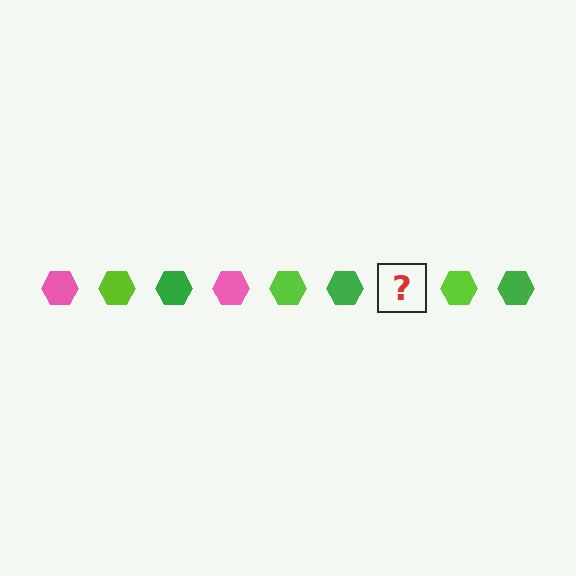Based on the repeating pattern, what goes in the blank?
The blank should be a pink hexagon.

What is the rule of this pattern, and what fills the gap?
The rule is that the pattern cycles through pink, lime, green hexagons. The gap should be filled with a pink hexagon.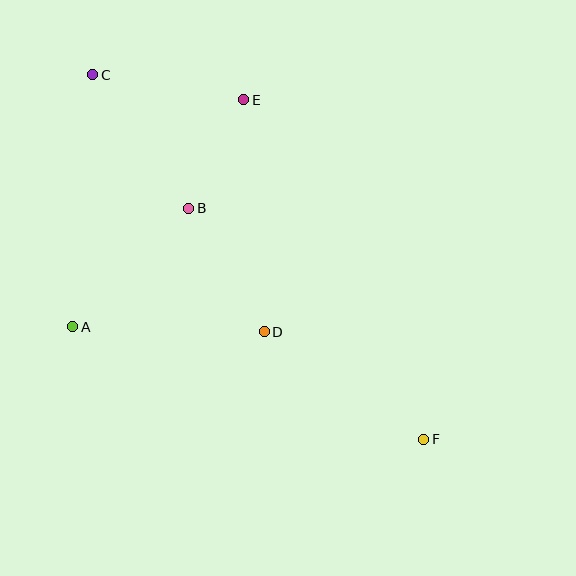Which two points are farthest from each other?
Points C and F are farthest from each other.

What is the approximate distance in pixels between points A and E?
The distance between A and E is approximately 284 pixels.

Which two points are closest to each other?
Points B and E are closest to each other.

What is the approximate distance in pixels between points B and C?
The distance between B and C is approximately 164 pixels.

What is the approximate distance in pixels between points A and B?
The distance between A and B is approximately 166 pixels.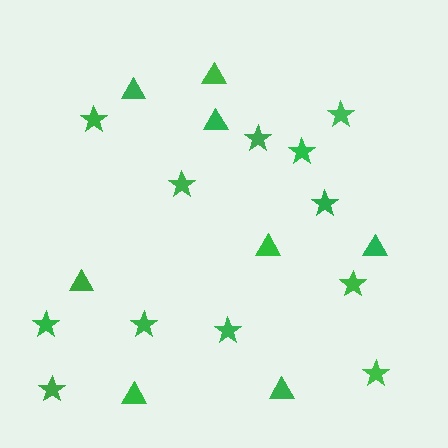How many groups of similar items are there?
There are 2 groups: one group of triangles (8) and one group of stars (12).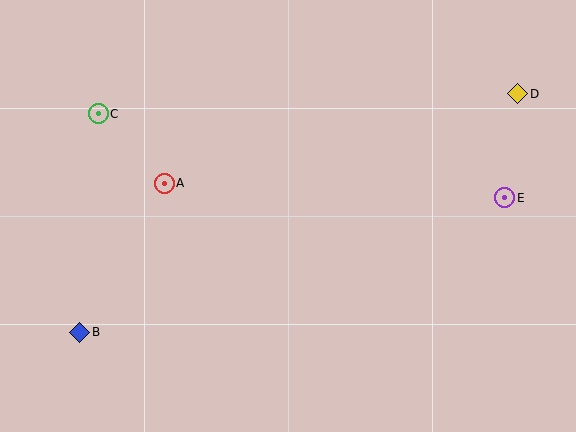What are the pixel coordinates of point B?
Point B is at (80, 332).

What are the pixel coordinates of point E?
Point E is at (505, 198).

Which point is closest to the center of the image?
Point A at (164, 183) is closest to the center.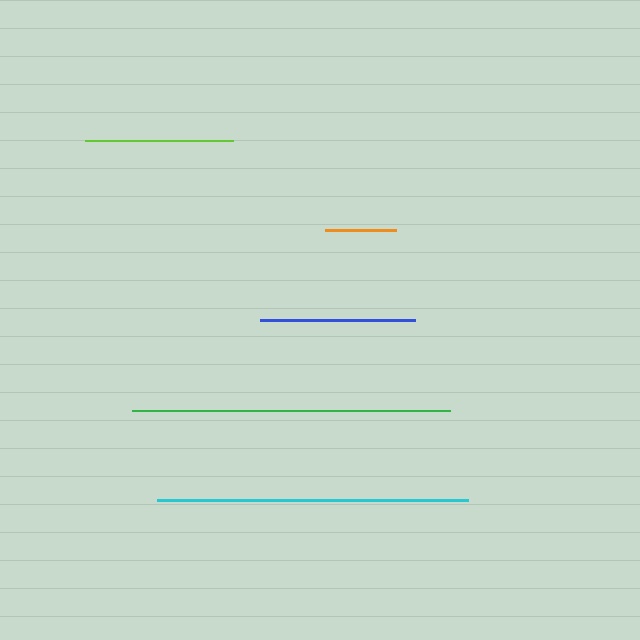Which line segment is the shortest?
The orange line is the shortest at approximately 70 pixels.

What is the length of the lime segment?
The lime segment is approximately 148 pixels long.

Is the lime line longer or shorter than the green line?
The green line is longer than the lime line.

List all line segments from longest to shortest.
From longest to shortest: green, cyan, blue, lime, orange.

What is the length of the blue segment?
The blue segment is approximately 156 pixels long.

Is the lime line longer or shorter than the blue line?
The blue line is longer than the lime line.